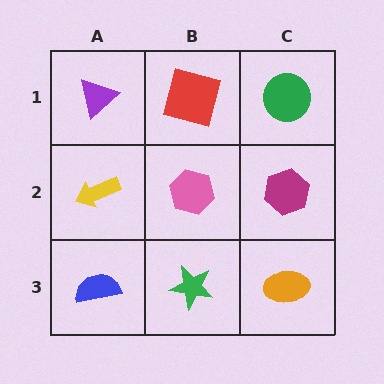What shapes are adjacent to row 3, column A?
A yellow arrow (row 2, column A), a green star (row 3, column B).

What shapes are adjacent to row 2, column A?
A purple triangle (row 1, column A), a blue semicircle (row 3, column A), a pink hexagon (row 2, column B).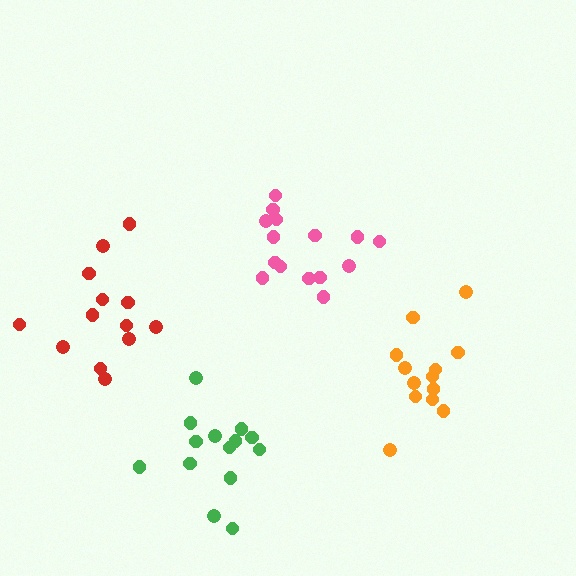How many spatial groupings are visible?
There are 4 spatial groupings.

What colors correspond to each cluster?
The clusters are colored: pink, orange, red, green.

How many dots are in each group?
Group 1: 15 dots, Group 2: 13 dots, Group 3: 13 dots, Group 4: 14 dots (55 total).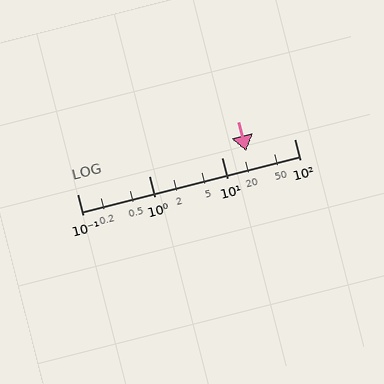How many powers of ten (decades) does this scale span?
The scale spans 3 decades, from 0.1 to 100.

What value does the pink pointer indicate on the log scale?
The pointer indicates approximately 22.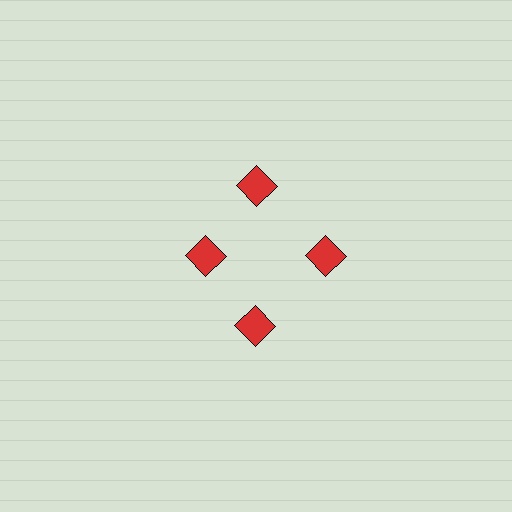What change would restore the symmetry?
The symmetry would be restored by moving it outward, back onto the ring so that all 4 squares sit at equal angles and equal distance from the center.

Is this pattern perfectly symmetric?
No. The 4 red squares are arranged in a ring, but one element near the 9 o'clock position is pulled inward toward the center, breaking the 4-fold rotational symmetry.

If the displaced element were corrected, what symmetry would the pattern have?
It would have 4-fold rotational symmetry — the pattern would map onto itself every 90 degrees.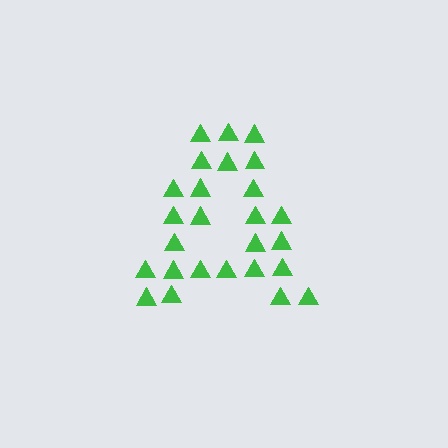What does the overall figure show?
The overall figure shows the letter A.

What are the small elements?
The small elements are triangles.